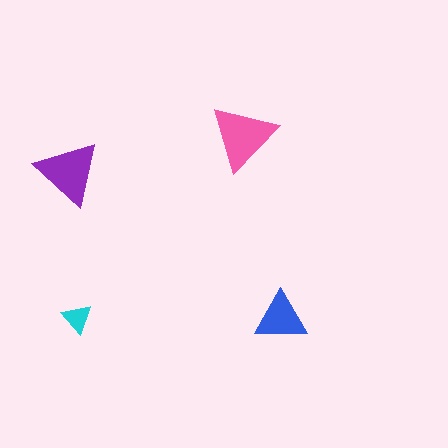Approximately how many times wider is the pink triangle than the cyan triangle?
About 2 times wider.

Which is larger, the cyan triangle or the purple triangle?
The purple one.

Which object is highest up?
The pink triangle is topmost.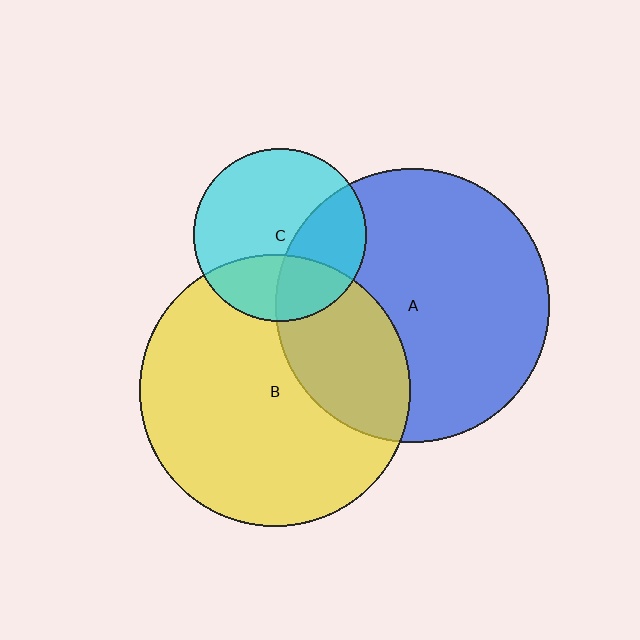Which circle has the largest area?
Circle A (blue).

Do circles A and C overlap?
Yes.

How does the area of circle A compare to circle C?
Approximately 2.5 times.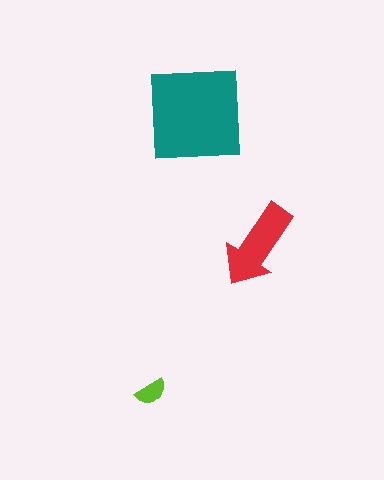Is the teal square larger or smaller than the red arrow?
Larger.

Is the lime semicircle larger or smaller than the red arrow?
Smaller.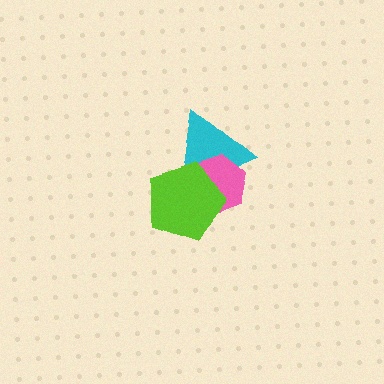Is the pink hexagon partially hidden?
Yes, it is partially covered by another shape.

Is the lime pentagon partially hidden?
No, no other shape covers it.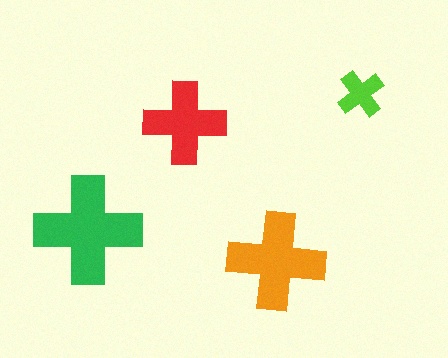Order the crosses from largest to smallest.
the green one, the orange one, the red one, the lime one.